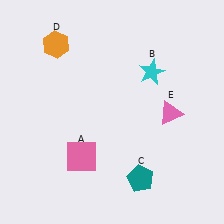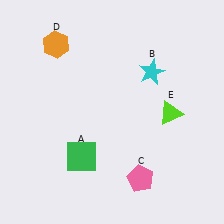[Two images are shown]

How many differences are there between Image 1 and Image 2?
There are 3 differences between the two images.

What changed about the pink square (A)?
In Image 1, A is pink. In Image 2, it changed to green.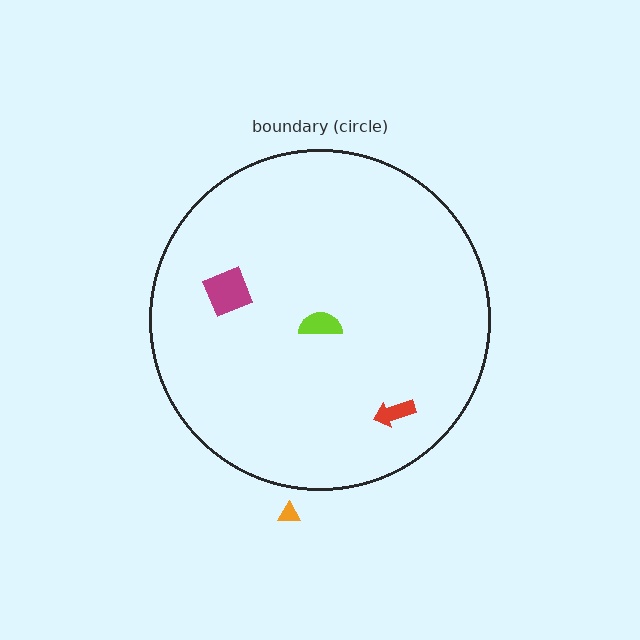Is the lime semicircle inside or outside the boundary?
Inside.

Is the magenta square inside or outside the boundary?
Inside.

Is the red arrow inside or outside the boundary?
Inside.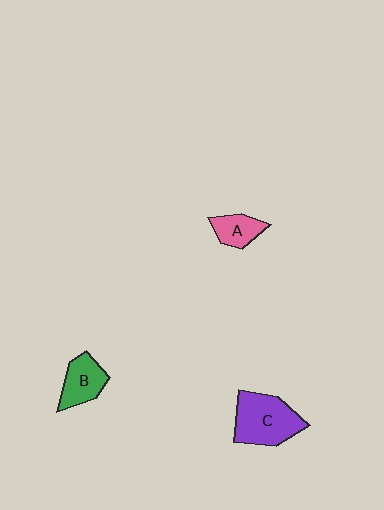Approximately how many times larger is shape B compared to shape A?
Approximately 1.3 times.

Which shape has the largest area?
Shape C (purple).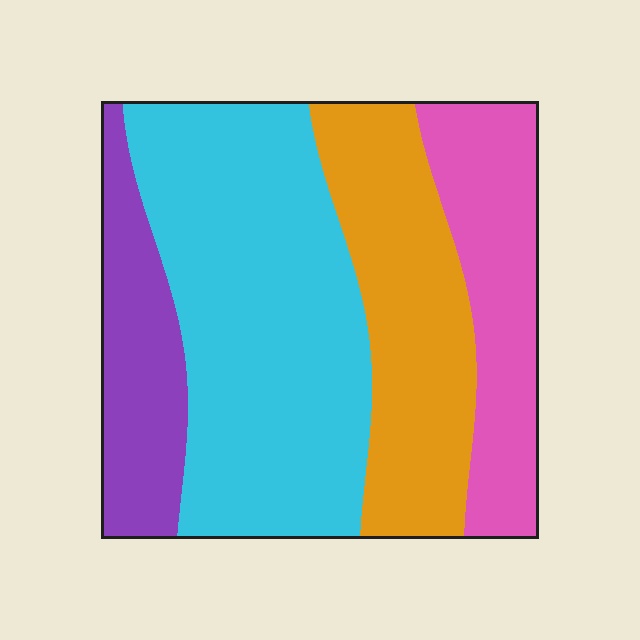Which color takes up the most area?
Cyan, at roughly 45%.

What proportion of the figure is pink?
Pink covers around 20% of the figure.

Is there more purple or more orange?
Orange.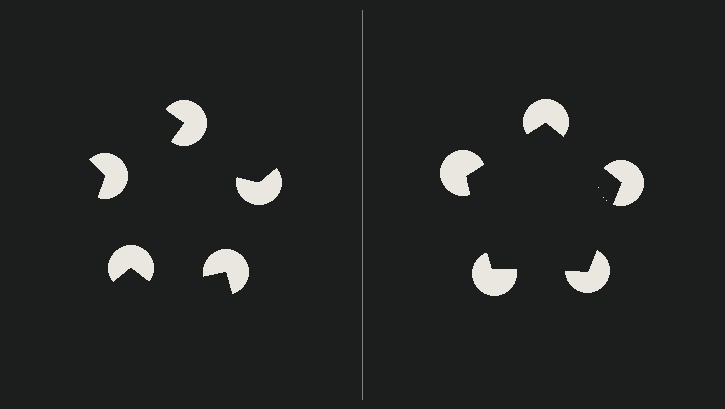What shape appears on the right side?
An illusory pentagon.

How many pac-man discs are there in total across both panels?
10 — 5 on each side.